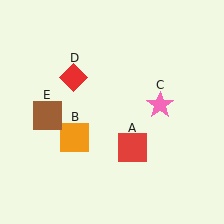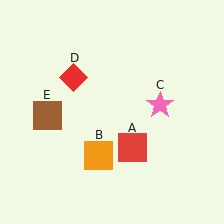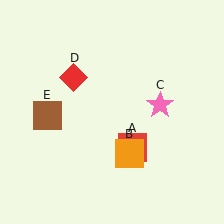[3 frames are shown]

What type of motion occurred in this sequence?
The orange square (object B) rotated counterclockwise around the center of the scene.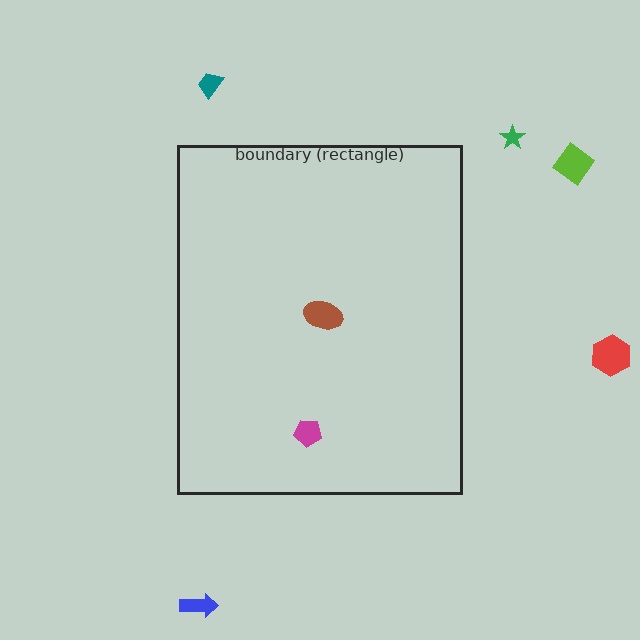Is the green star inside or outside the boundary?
Outside.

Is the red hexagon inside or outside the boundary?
Outside.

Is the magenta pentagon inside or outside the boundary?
Inside.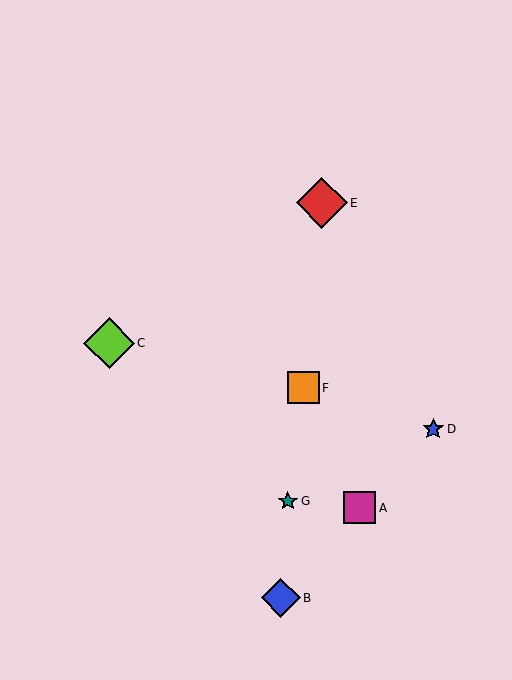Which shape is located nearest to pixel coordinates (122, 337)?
The lime diamond (labeled C) at (109, 343) is nearest to that location.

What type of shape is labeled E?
Shape E is a red diamond.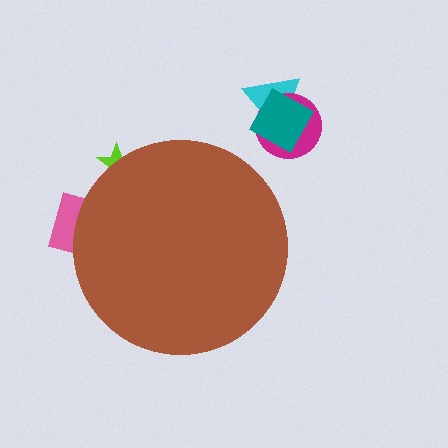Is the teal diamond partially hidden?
No, the teal diamond is fully visible.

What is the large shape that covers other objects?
A brown circle.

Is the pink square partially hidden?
Yes, the pink square is partially hidden behind the brown circle.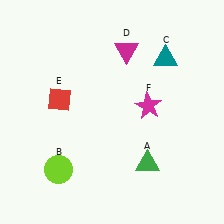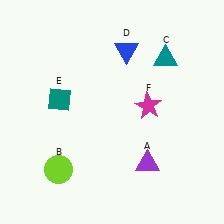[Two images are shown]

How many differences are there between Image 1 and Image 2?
There are 3 differences between the two images.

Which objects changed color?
A changed from green to purple. D changed from magenta to blue. E changed from red to teal.